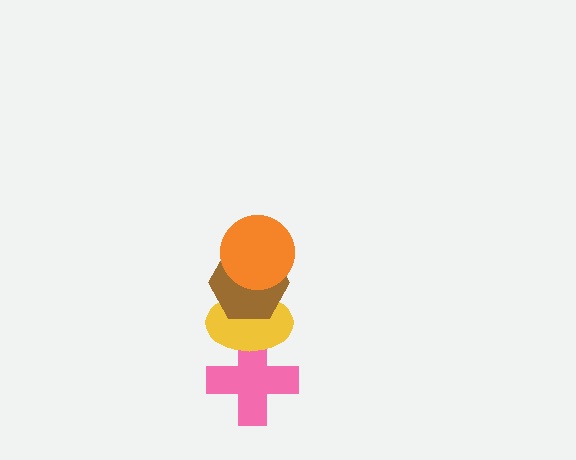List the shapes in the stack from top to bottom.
From top to bottom: the orange circle, the brown hexagon, the yellow ellipse, the pink cross.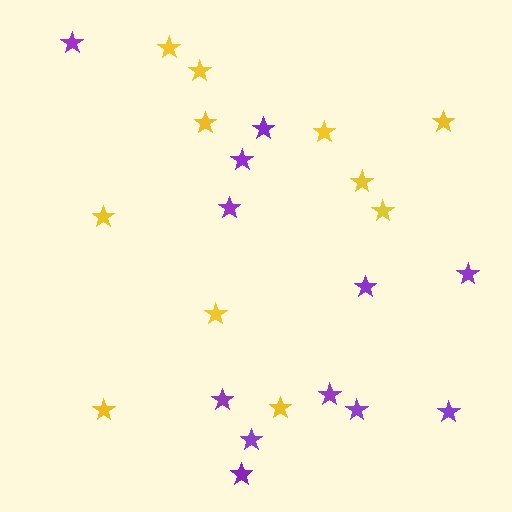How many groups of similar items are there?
There are 2 groups: one group of yellow stars (11) and one group of purple stars (12).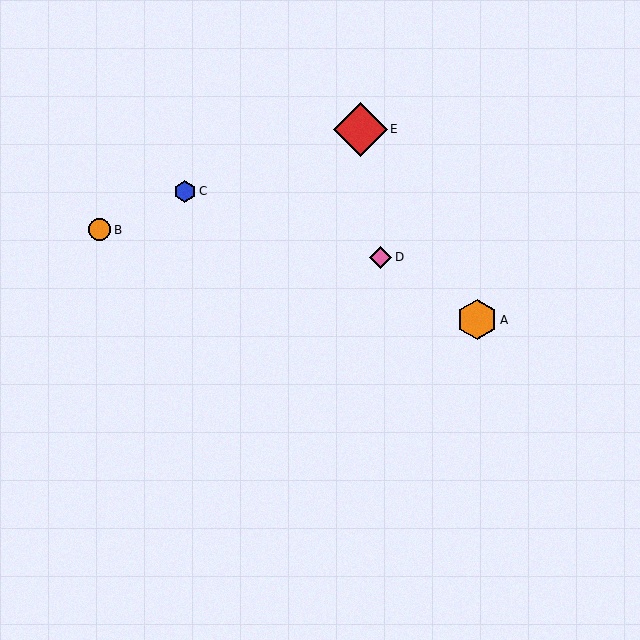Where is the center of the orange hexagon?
The center of the orange hexagon is at (477, 320).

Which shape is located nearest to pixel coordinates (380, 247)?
The pink diamond (labeled D) at (381, 257) is nearest to that location.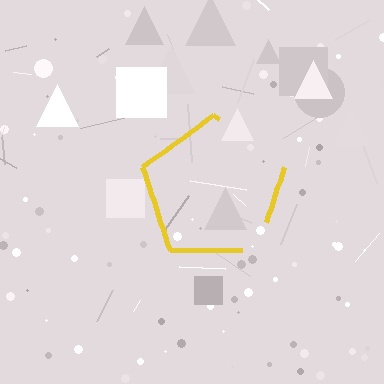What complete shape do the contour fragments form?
The contour fragments form a pentagon.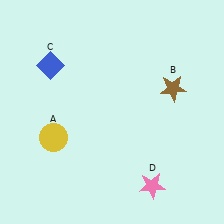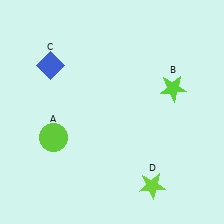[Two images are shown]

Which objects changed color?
A changed from yellow to lime. B changed from brown to lime. D changed from pink to lime.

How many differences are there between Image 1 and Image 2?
There are 3 differences between the two images.